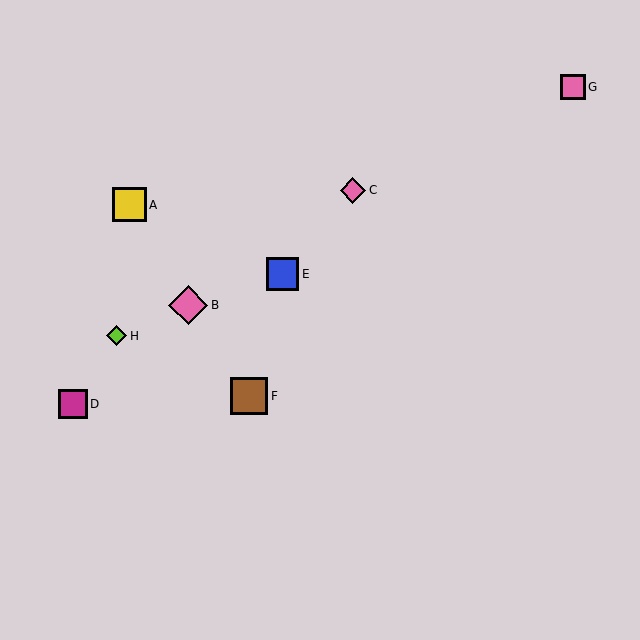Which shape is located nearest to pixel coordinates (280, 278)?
The blue square (labeled E) at (282, 274) is nearest to that location.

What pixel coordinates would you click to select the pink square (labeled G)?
Click at (573, 87) to select the pink square G.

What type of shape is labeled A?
Shape A is a yellow square.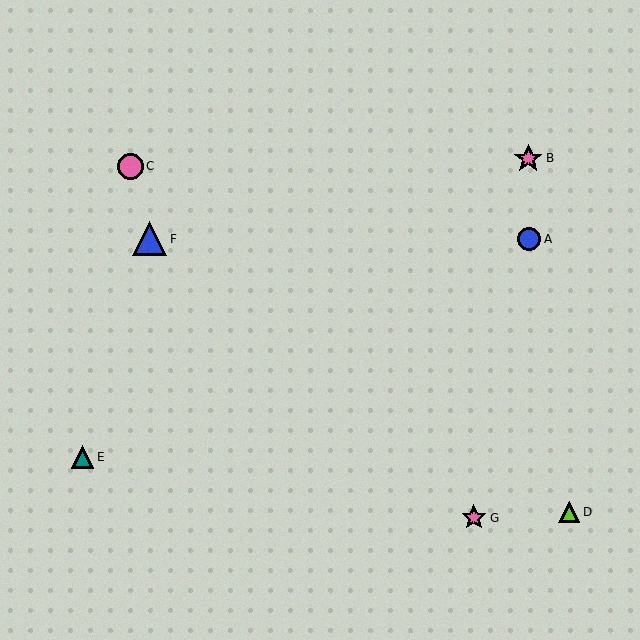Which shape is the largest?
The blue triangle (labeled F) is the largest.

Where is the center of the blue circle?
The center of the blue circle is at (529, 239).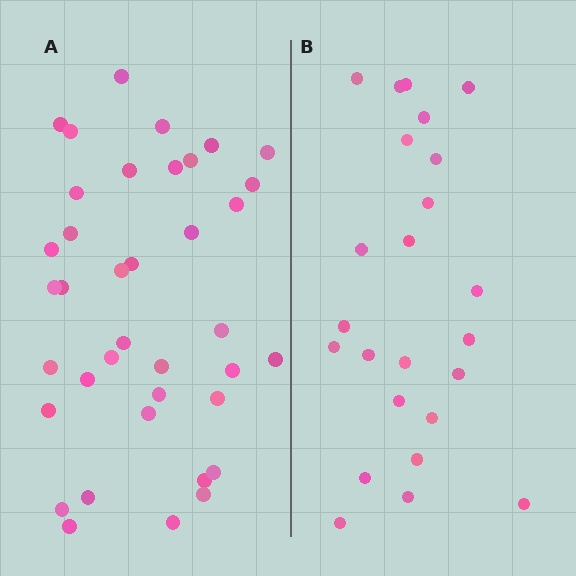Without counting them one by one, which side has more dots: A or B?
Region A (the left region) has more dots.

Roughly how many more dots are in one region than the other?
Region A has approximately 15 more dots than region B.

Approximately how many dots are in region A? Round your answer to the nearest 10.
About 40 dots. (The exact count is 38, which rounds to 40.)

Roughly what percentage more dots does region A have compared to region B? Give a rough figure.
About 60% more.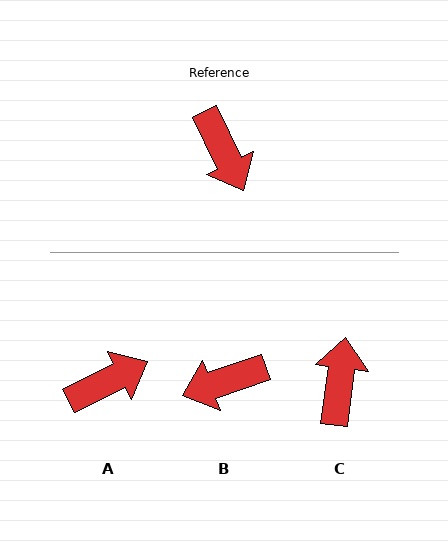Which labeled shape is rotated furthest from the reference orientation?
C, about 146 degrees away.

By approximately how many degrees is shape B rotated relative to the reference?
Approximately 97 degrees clockwise.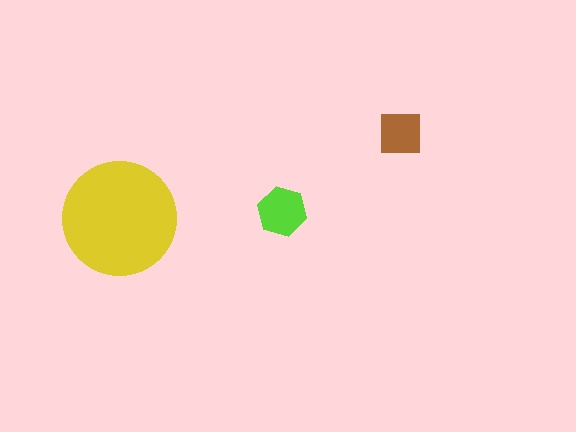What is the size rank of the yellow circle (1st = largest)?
1st.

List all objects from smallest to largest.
The brown square, the lime hexagon, the yellow circle.